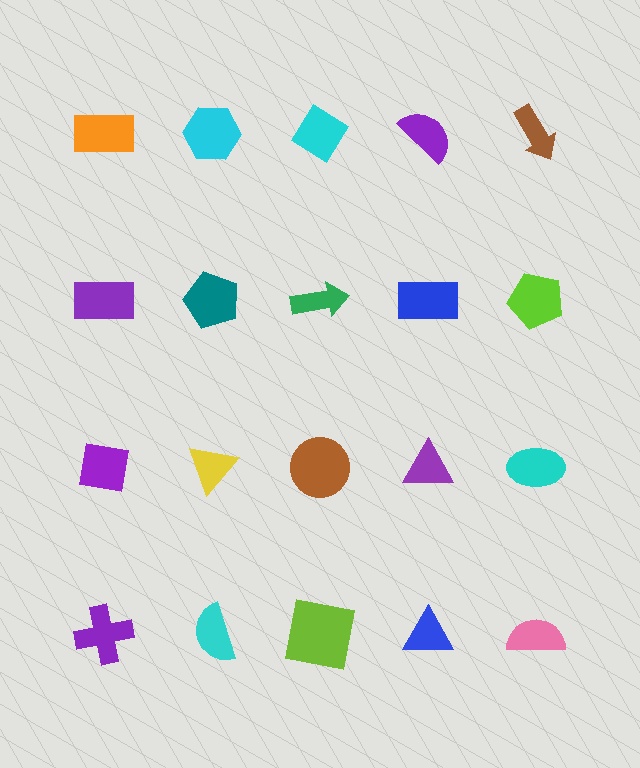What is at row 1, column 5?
A brown arrow.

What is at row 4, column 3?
A lime square.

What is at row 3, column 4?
A purple triangle.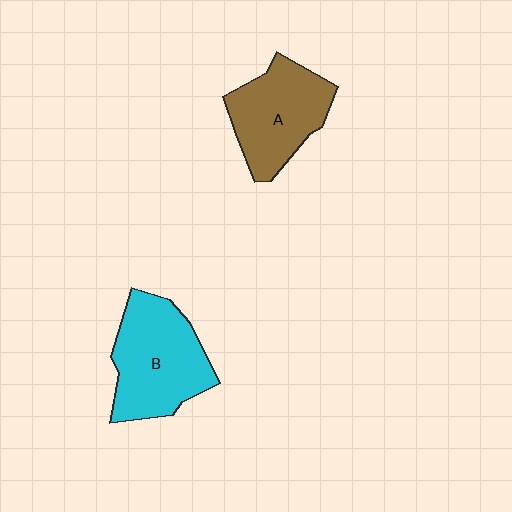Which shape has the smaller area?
Shape A (brown).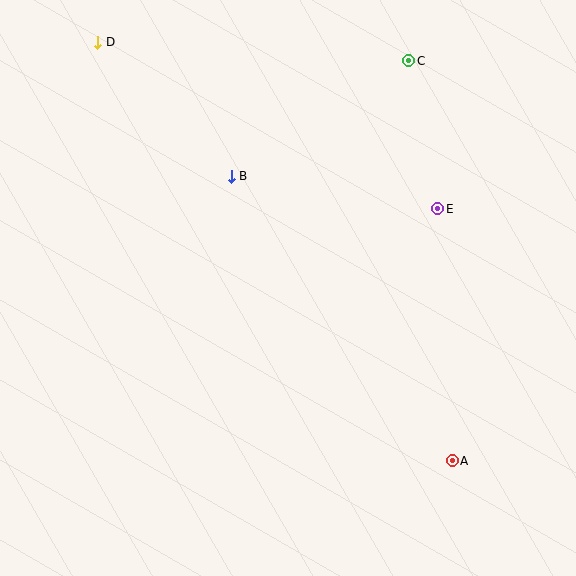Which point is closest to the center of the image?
Point B at (231, 176) is closest to the center.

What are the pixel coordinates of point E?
Point E is at (438, 209).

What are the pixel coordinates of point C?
Point C is at (409, 61).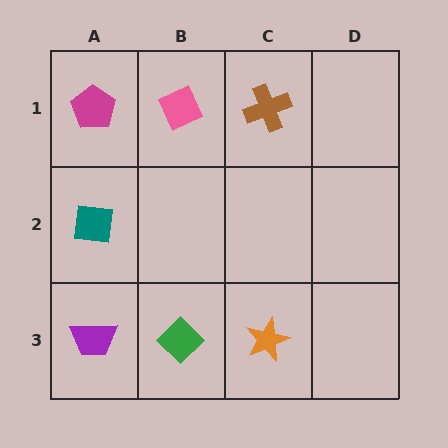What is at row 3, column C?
An orange star.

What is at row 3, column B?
A green diamond.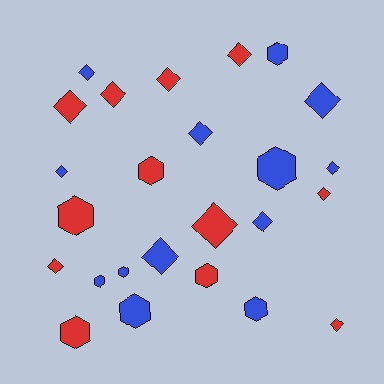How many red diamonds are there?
There are 8 red diamonds.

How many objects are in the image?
There are 25 objects.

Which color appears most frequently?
Blue, with 13 objects.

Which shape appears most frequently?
Diamond, with 15 objects.